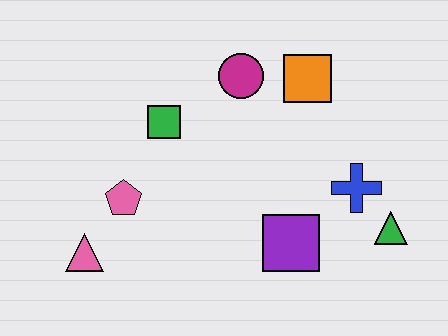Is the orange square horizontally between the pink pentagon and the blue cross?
Yes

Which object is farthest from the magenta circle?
The pink triangle is farthest from the magenta circle.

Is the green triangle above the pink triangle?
Yes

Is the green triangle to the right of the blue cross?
Yes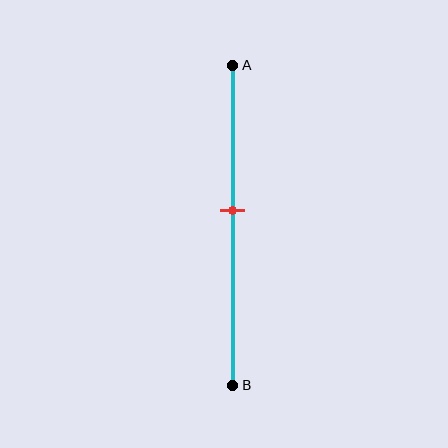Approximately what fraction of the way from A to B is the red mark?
The red mark is approximately 45% of the way from A to B.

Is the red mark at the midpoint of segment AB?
No, the mark is at about 45% from A, not at the 50% midpoint.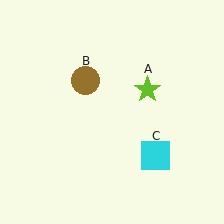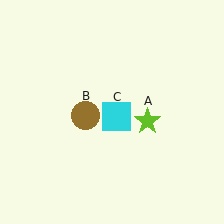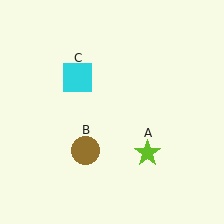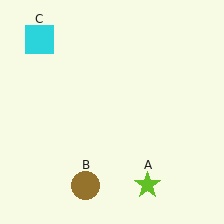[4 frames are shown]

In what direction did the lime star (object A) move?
The lime star (object A) moved down.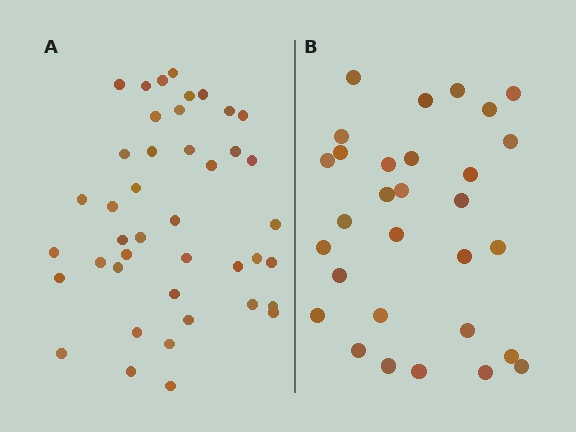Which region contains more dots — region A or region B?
Region A (the left region) has more dots.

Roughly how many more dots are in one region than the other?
Region A has roughly 12 or so more dots than region B.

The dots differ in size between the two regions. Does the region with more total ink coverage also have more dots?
No. Region B has more total ink coverage because its dots are larger, but region A actually contains more individual dots. Total area can be misleading — the number of items is what matters here.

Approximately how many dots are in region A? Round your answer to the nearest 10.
About 40 dots. (The exact count is 42, which rounds to 40.)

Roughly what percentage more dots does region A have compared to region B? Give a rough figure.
About 40% more.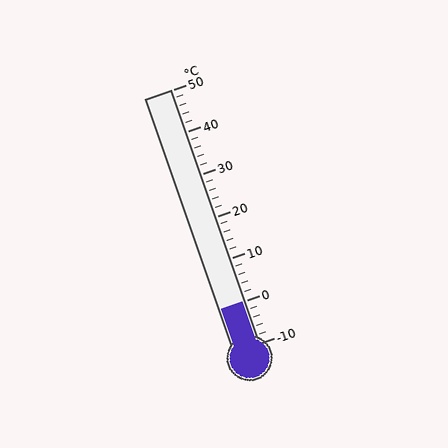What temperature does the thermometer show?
The thermometer shows approximately 0°C.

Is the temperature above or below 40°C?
The temperature is below 40°C.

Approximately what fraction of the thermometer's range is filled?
The thermometer is filled to approximately 15% of its range.